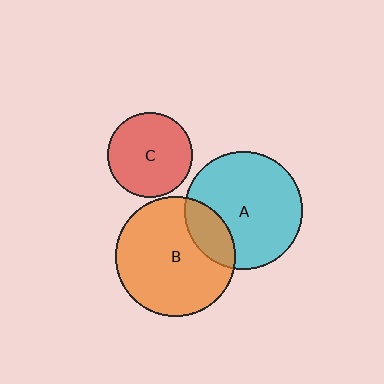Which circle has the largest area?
Circle B (orange).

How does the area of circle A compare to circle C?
Approximately 1.9 times.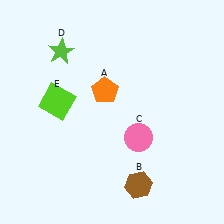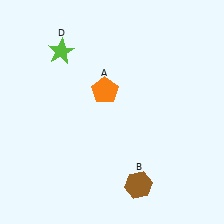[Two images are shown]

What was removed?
The lime square (E), the pink circle (C) were removed in Image 2.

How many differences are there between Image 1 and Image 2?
There are 2 differences between the two images.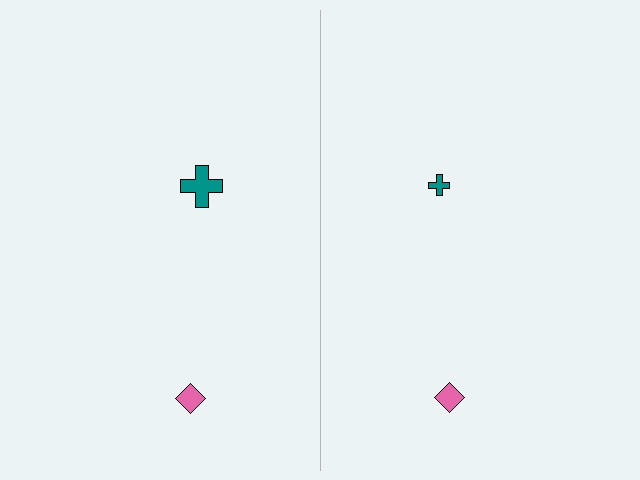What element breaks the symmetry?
The teal cross on the right side has a different size than its mirror counterpart.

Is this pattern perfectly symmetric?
No, the pattern is not perfectly symmetric. The teal cross on the right side has a different size than its mirror counterpart.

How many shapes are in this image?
There are 4 shapes in this image.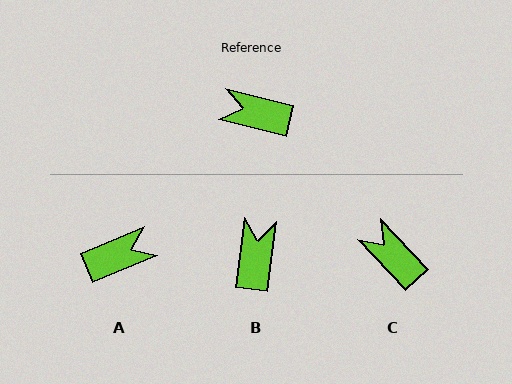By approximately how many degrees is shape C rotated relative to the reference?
Approximately 32 degrees clockwise.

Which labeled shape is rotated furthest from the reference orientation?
A, about 143 degrees away.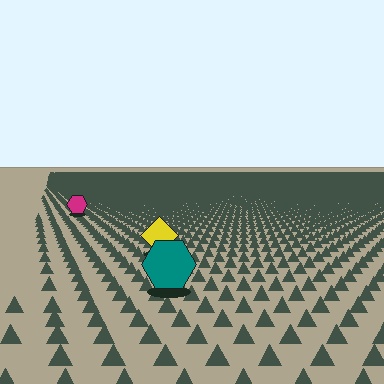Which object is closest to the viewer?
The teal hexagon is closest. The texture marks near it are larger and more spread out.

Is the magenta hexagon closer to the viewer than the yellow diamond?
No. The yellow diamond is closer — you can tell from the texture gradient: the ground texture is coarser near it.